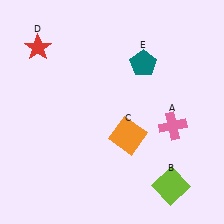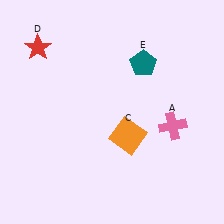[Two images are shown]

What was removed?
The lime square (B) was removed in Image 2.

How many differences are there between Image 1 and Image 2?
There is 1 difference between the two images.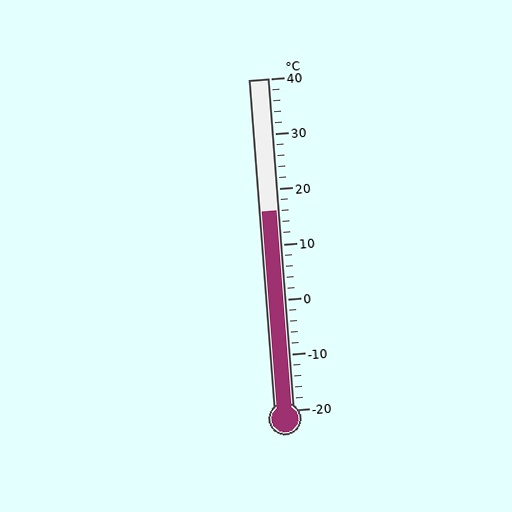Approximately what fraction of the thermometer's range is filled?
The thermometer is filled to approximately 60% of its range.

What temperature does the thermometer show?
The thermometer shows approximately 16°C.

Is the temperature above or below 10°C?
The temperature is above 10°C.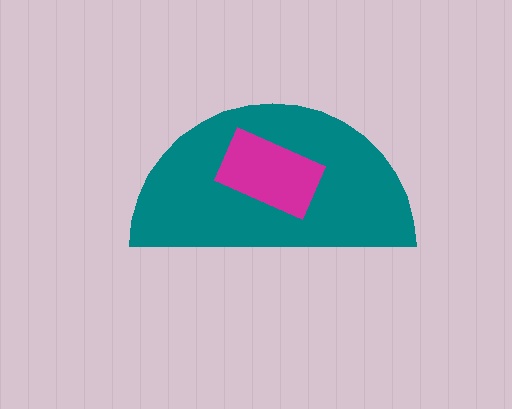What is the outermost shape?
The teal semicircle.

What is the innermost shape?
The magenta rectangle.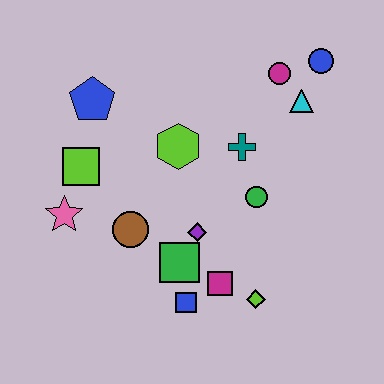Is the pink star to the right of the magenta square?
No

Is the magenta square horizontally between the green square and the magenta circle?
Yes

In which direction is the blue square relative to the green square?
The blue square is below the green square.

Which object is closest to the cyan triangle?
The magenta circle is closest to the cyan triangle.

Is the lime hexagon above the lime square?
Yes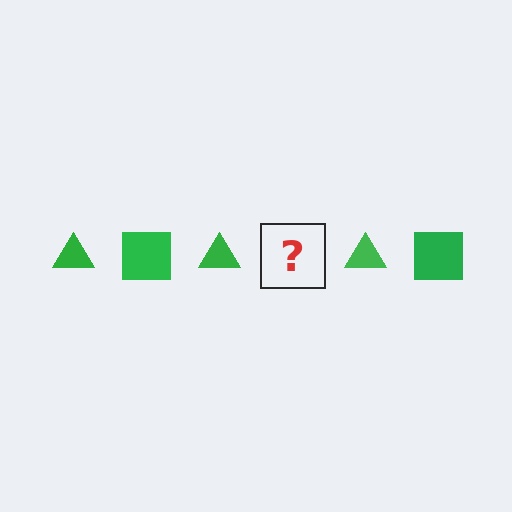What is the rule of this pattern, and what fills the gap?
The rule is that the pattern cycles through triangle, square shapes in green. The gap should be filled with a green square.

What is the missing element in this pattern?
The missing element is a green square.